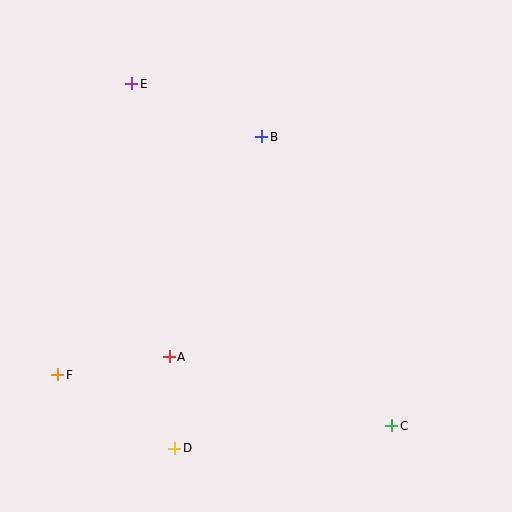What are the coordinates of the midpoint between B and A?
The midpoint between B and A is at (216, 247).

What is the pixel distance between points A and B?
The distance between A and B is 239 pixels.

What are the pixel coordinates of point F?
Point F is at (58, 375).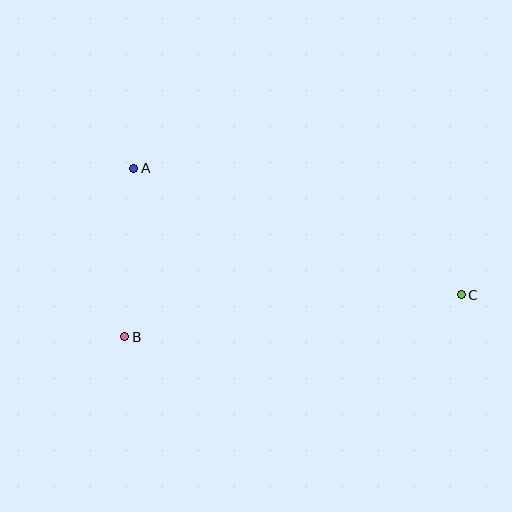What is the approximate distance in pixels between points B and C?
The distance between B and C is approximately 339 pixels.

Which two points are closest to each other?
Points A and B are closest to each other.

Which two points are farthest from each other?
Points A and C are farthest from each other.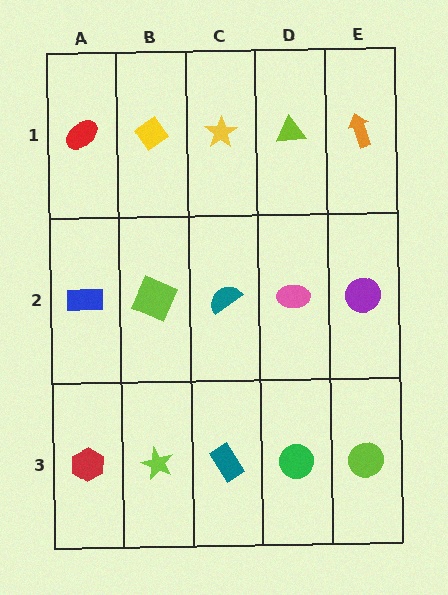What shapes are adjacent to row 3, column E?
A purple circle (row 2, column E), a green circle (row 3, column D).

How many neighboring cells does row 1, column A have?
2.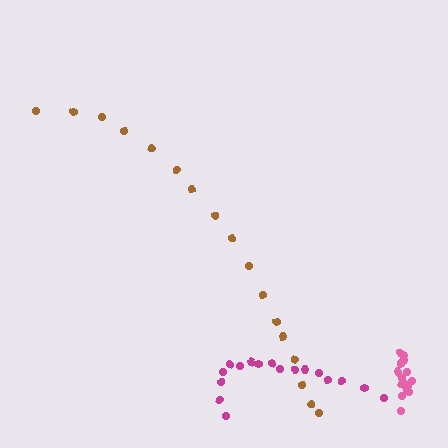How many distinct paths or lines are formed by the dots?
There are 3 distinct paths.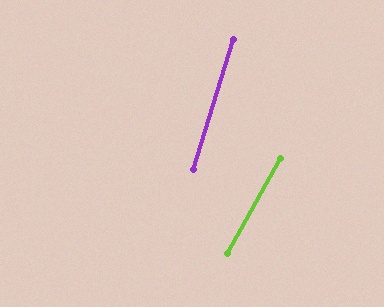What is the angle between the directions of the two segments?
Approximately 12 degrees.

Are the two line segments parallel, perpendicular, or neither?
Neither parallel nor perpendicular — they differ by about 12°.